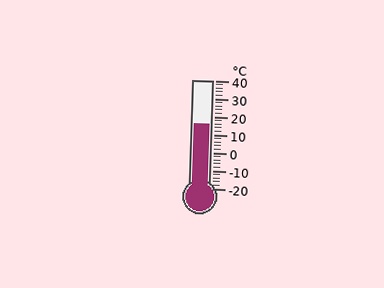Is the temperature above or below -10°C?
The temperature is above -10°C.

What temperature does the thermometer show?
The thermometer shows approximately 16°C.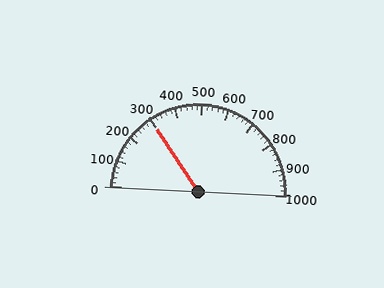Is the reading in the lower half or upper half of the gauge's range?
The reading is in the lower half of the range (0 to 1000).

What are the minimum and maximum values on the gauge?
The gauge ranges from 0 to 1000.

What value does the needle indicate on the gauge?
The needle indicates approximately 300.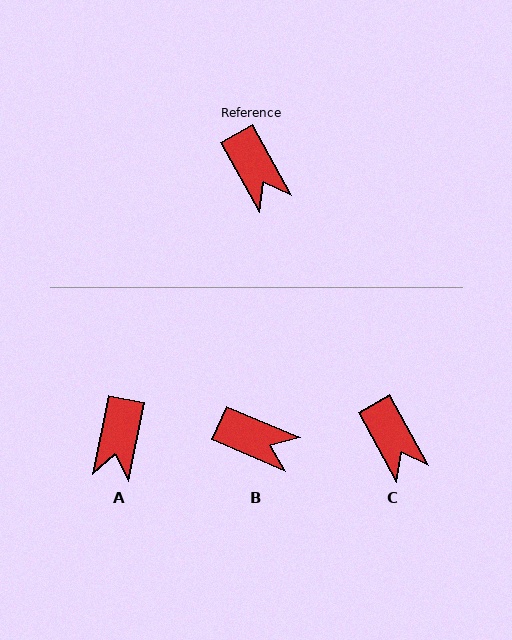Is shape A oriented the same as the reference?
No, it is off by about 40 degrees.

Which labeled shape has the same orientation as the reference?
C.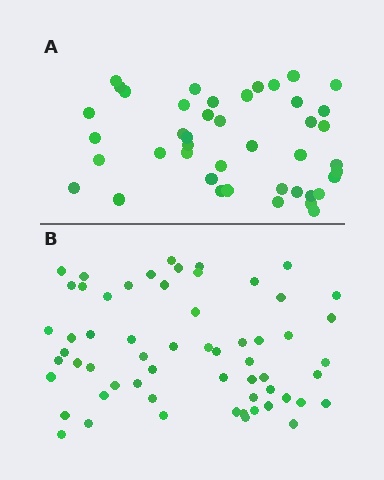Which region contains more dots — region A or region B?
Region B (the bottom region) has more dots.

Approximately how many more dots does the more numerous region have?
Region B has approximately 15 more dots than region A.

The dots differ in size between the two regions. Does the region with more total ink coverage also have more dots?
No. Region A has more total ink coverage because its dots are larger, but region B actually contains more individual dots. Total area can be misleading — the number of items is what matters here.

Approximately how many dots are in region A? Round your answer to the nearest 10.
About 40 dots. (The exact count is 43, which rounds to 40.)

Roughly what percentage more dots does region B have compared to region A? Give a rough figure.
About 40% more.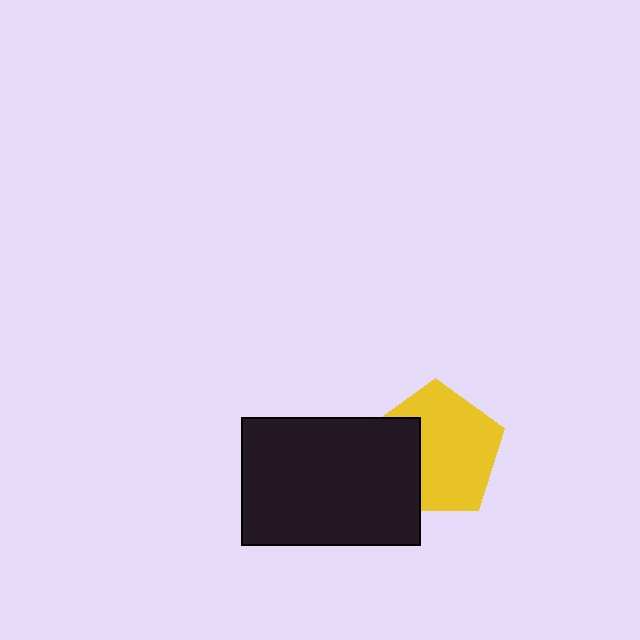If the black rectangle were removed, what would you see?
You would see the complete yellow pentagon.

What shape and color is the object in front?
The object in front is a black rectangle.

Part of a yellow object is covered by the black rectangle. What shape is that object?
It is a pentagon.